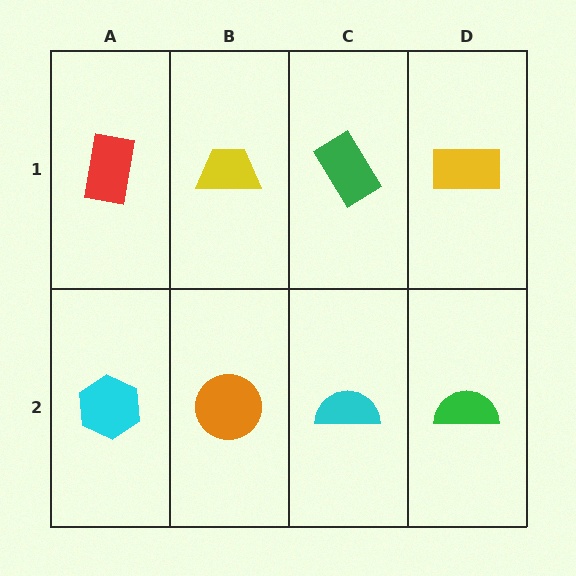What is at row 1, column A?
A red rectangle.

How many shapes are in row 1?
4 shapes.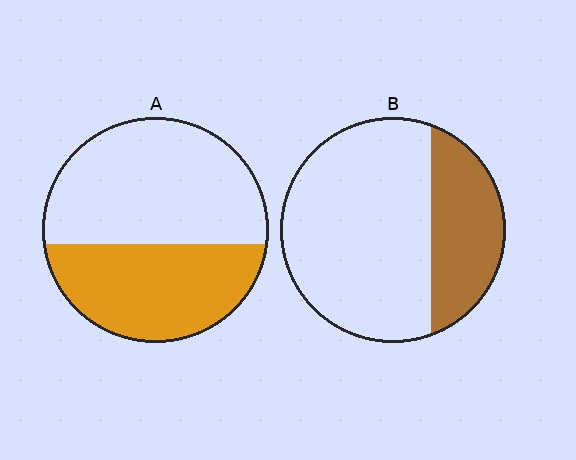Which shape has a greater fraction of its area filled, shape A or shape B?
Shape A.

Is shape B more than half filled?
No.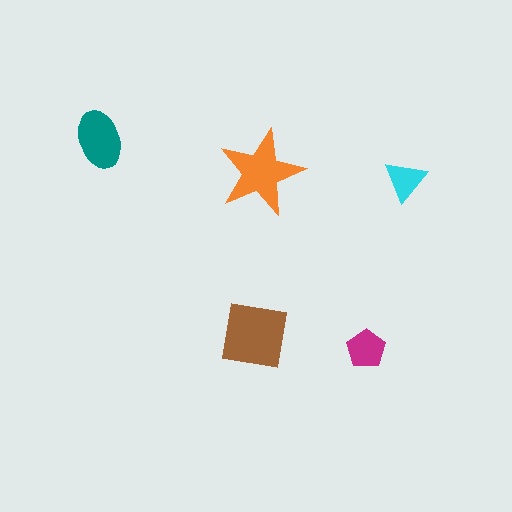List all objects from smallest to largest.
The cyan triangle, the magenta pentagon, the teal ellipse, the orange star, the brown square.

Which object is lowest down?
The magenta pentagon is bottommost.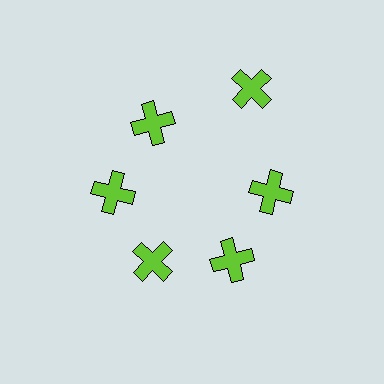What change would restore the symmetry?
The symmetry would be restored by moving it inward, back onto the ring so that all 6 crosses sit at equal angles and equal distance from the center.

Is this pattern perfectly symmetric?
No. The 6 lime crosses are arranged in a ring, but one element near the 1 o'clock position is pushed outward from the center, breaking the 6-fold rotational symmetry.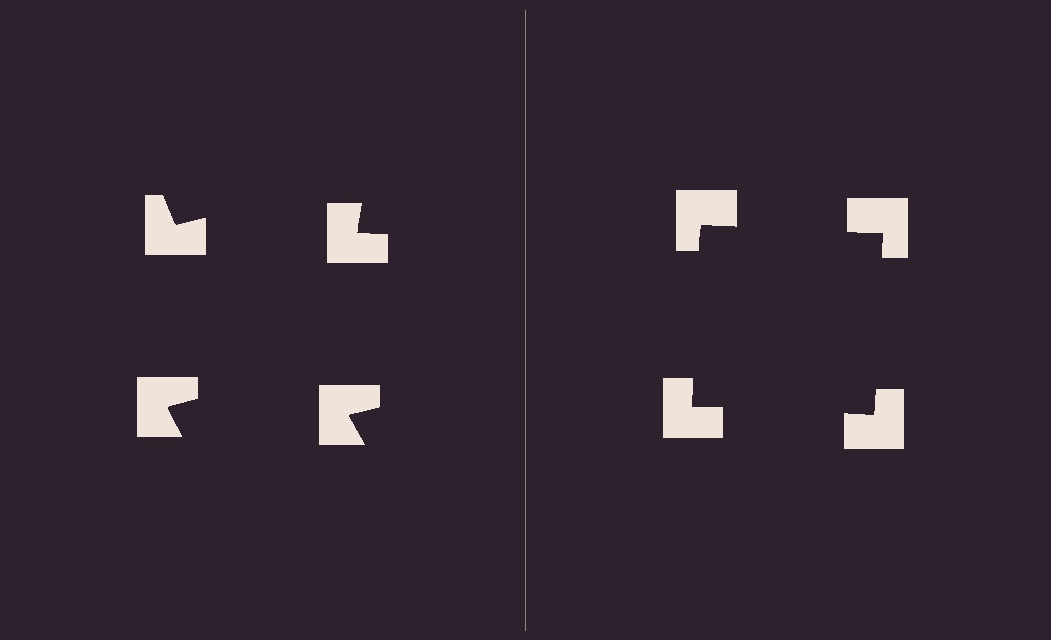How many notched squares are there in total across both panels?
8 — 4 on each side.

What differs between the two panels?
The notched squares are positioned identically on both sides; only the wedge orientations differ. On the right they align to a square; on the left they are misaligned.